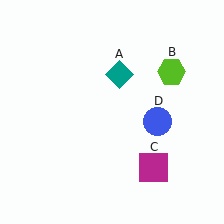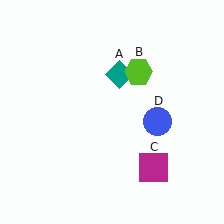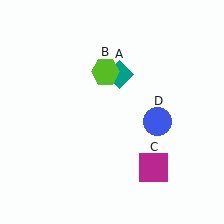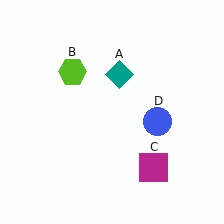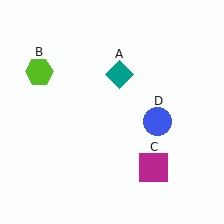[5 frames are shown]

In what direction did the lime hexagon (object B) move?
The lime hexagon (object B) moved left.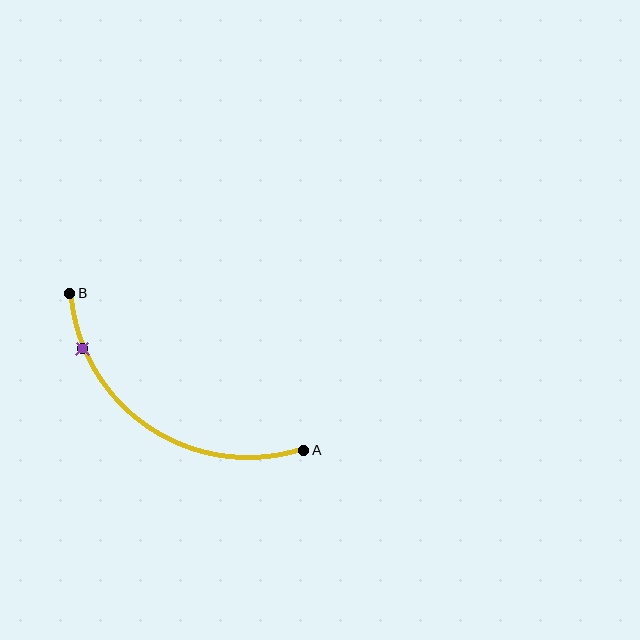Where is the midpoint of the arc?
The arc midpoint is the point on the curve farthest from the straight line joining A and B. It sits below and to the left of that line.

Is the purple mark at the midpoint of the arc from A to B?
No. The purple mark lies on the arc but is closer to endpoint B. The arc midpoint would be at the point on the curve equidistant along the arc from both A and B.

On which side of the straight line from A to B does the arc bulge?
The arc bulges below and to the left of the straight line connecting A and B.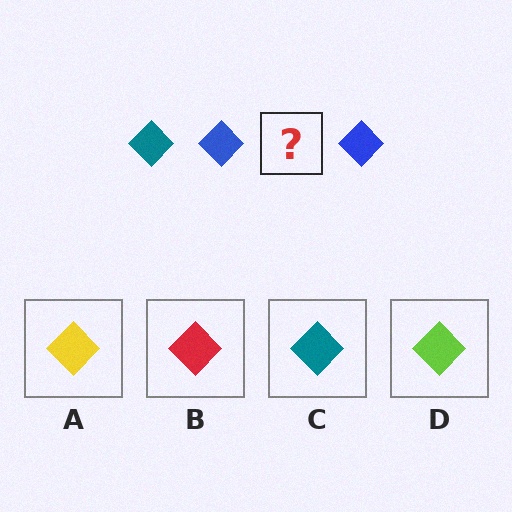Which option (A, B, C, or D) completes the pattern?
C.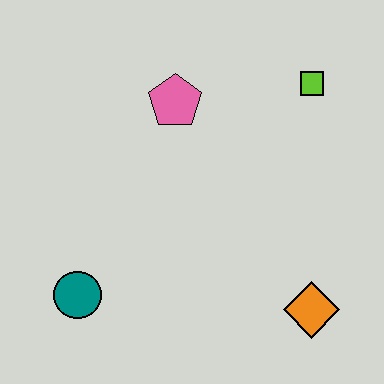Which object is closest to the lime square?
The pink pentagon is closest to the lime square.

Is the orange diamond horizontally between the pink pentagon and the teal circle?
No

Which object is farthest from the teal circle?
The lime square is farthest from the teal circle.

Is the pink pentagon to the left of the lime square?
Yes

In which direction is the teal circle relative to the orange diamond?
The teal circle is to the left of the orange diamond.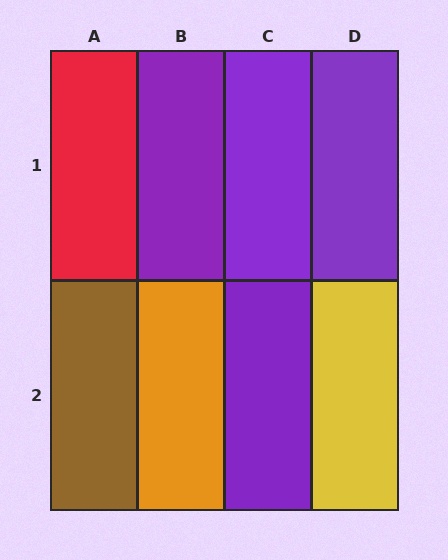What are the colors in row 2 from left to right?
Brown, orange, purple, yellow.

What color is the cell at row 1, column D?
Purple.